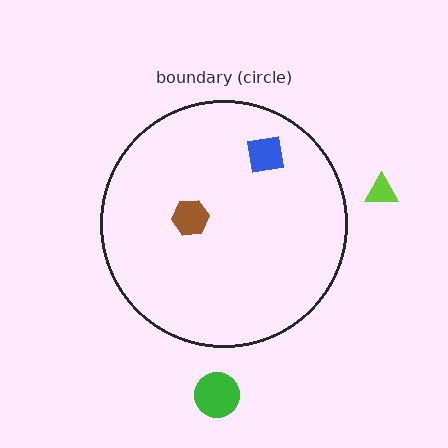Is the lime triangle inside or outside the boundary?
Outside.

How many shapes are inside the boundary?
2 inside, 2 outside.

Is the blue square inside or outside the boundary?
Inside.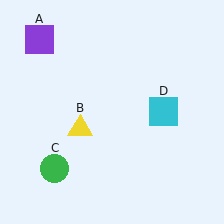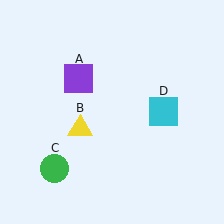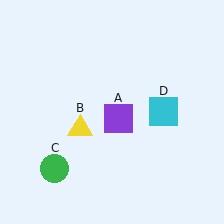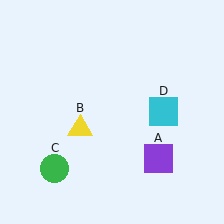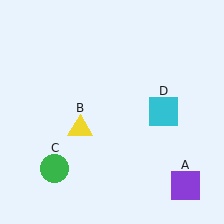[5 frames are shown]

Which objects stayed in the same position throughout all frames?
Yellow triangle (object B) and green circle (object C) and cyan square (object D) remained stationary.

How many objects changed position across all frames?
1 object changed position: purple square (object A).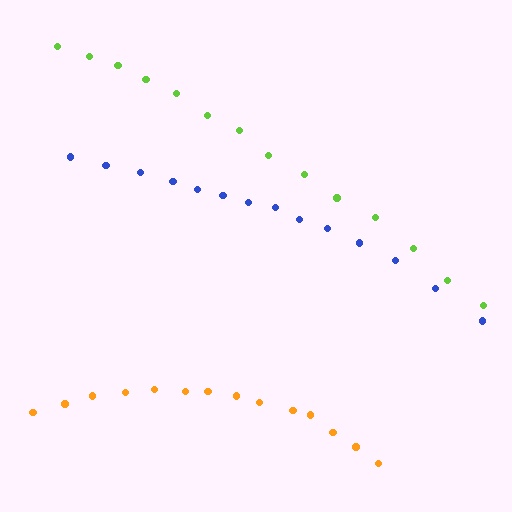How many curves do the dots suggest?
There are 3 distinct paths.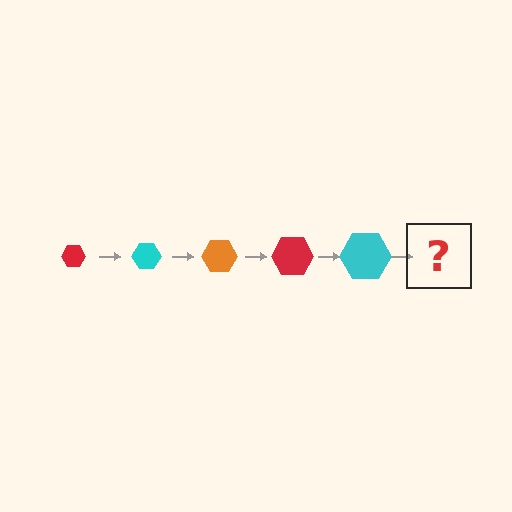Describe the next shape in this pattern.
It should be an orange hexagon, larger than the previous one.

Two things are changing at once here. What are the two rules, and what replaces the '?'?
The two rules are that the hexagon grows larger each step and the color cycles through red, cyan, and orange. The '?' should be an orange hexagon, larger than the previous one.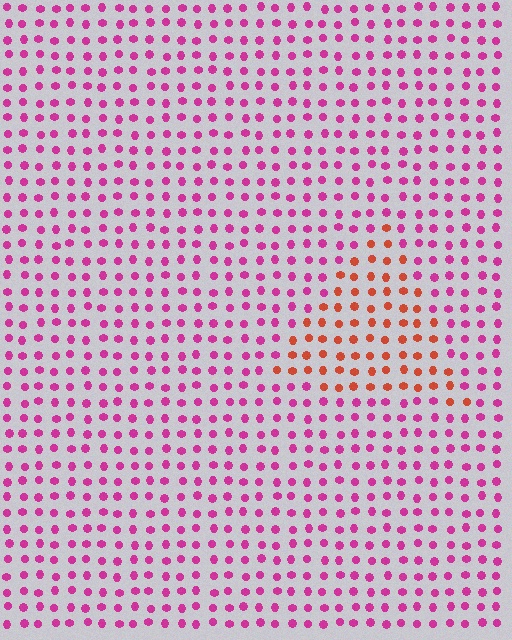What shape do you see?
I see a triangle.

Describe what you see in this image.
The image is filled with small magenta elements in a uniform arrangement. A triangle-shaped region is visible where the elements are tinted to a slightly different hue, forming a subtle color boundary.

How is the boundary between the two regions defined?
The boundary is defined purely by a slight shift in hue (about 48 degrees). Spacing, size, and orientation are identical on both sides.